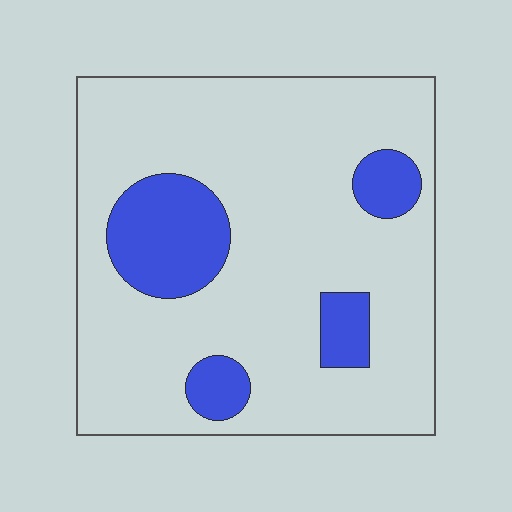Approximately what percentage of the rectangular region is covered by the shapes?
Approximately 20%.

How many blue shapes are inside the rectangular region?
4.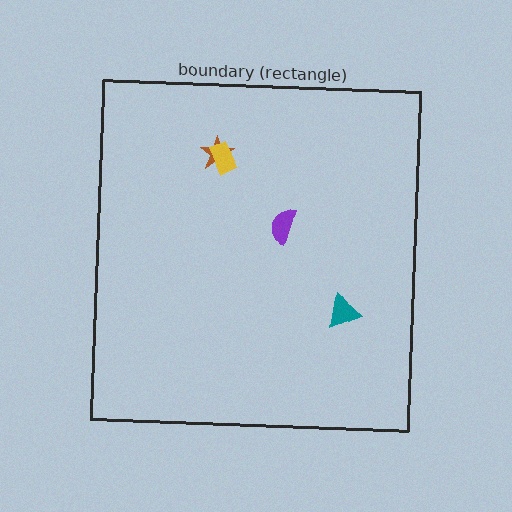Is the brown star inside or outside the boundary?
Inside.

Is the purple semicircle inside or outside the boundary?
Inside.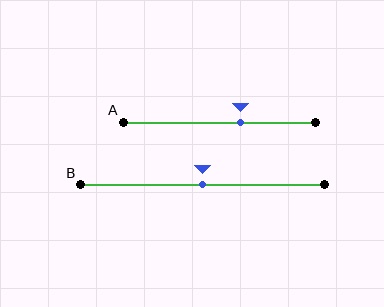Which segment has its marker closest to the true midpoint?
Segment B has its marker closest to the true midpoint.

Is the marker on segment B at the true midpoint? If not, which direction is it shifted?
Yes, the marker on segment B is at the true midpoint.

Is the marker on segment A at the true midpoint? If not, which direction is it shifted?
No, the marker on segment A is shifted to the right by about 11% of the segment length.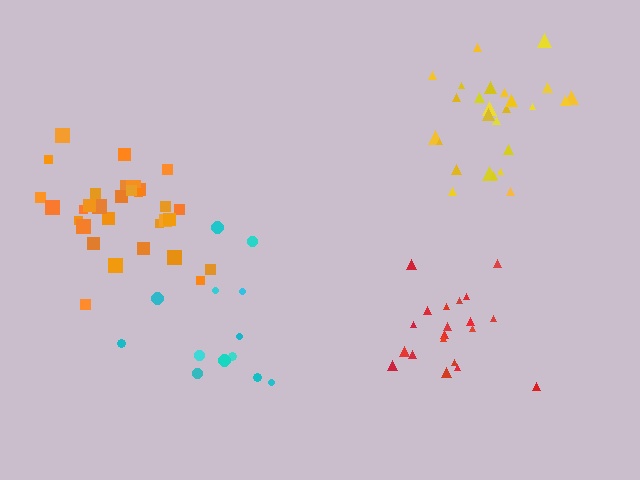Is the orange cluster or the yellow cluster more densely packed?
Orange.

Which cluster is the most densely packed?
Orange.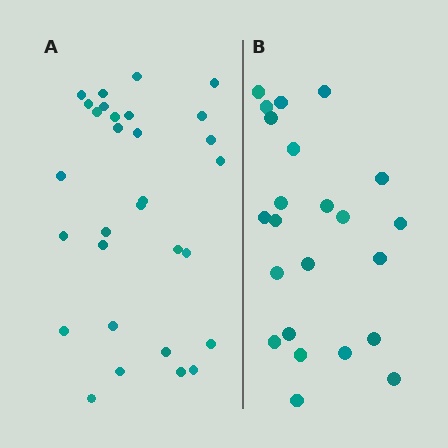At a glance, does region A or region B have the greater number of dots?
Region A (the left region) has more dots.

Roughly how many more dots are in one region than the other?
Region A has roughly 8 or so more dots than region B.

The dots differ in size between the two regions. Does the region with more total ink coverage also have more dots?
No. Region B has more total ink coverage because its dots are larger, but region A actually contains more individual dots. Total area can be misleading — the number of items is what matters here.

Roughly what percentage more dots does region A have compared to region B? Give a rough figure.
About 30% more.